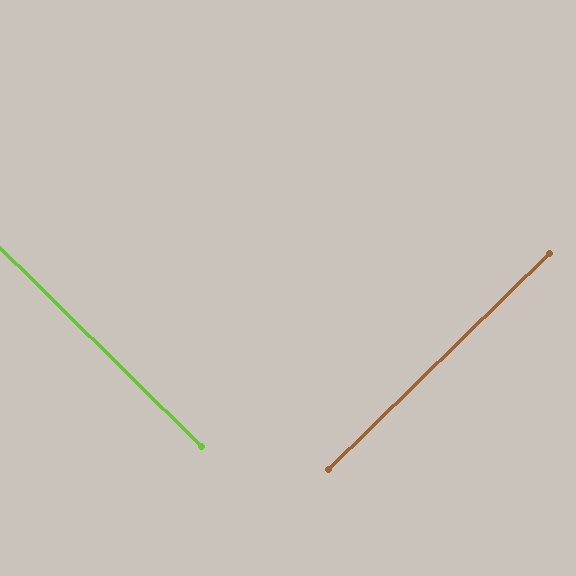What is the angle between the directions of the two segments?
Approximately 89 degrees.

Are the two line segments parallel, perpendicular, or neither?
Perpendicular — they meet at approximately 89°.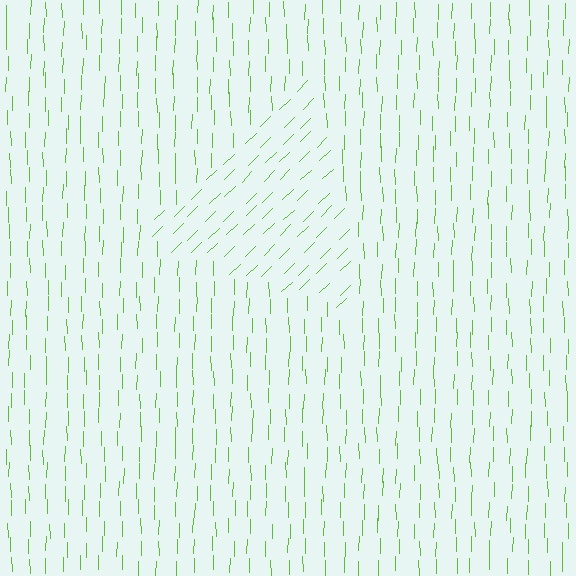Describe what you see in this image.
The image is filled with small lime line segments. A triangle region in the image has lines oriented differently from the surrounding lines, creating a visible texture boundary.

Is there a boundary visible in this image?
Yes, there is a texture boundary formed by a change in line orientation.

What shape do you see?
I see a triangle.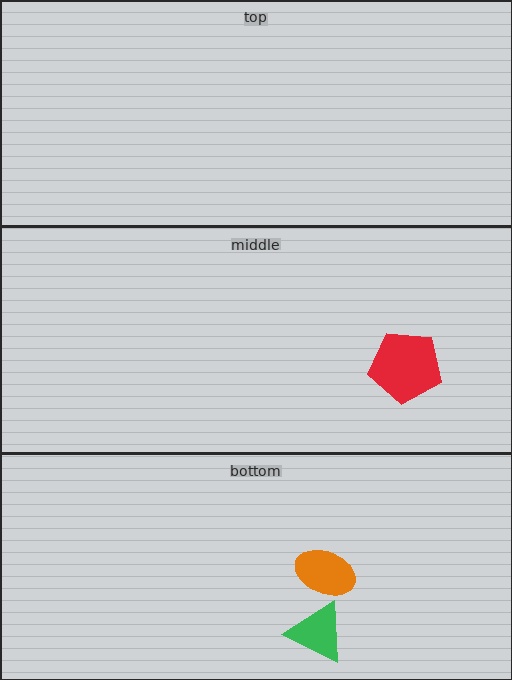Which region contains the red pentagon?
The middle region.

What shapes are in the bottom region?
The green triangle, the orange ellipse.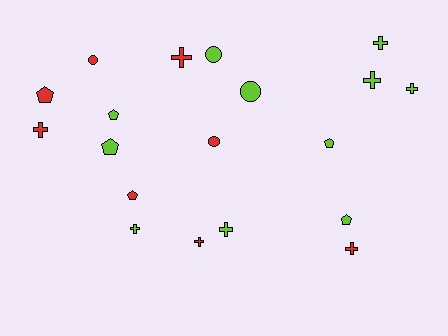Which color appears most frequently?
Lime, with 11 objects.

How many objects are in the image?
There are 19 objects.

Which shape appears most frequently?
Cross, with 9 objects.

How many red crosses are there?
There are 4 red crosses.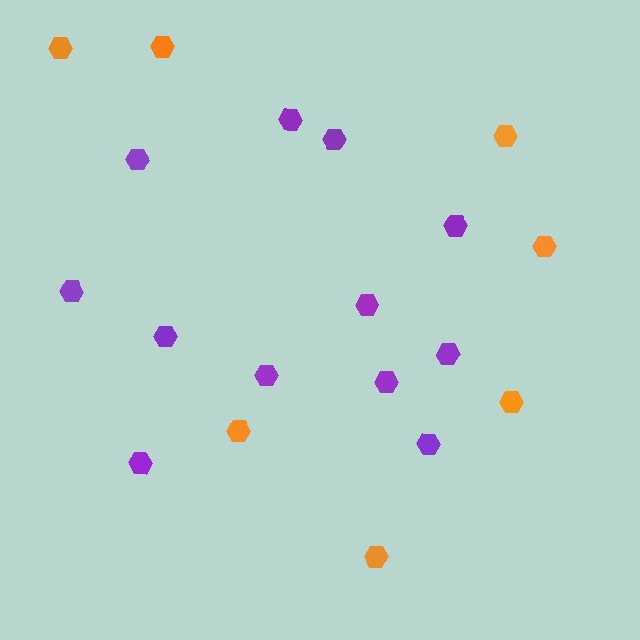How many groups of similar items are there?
There are 2 groups: one group of purple hexagons (12) and one group of orange hexagons (7).